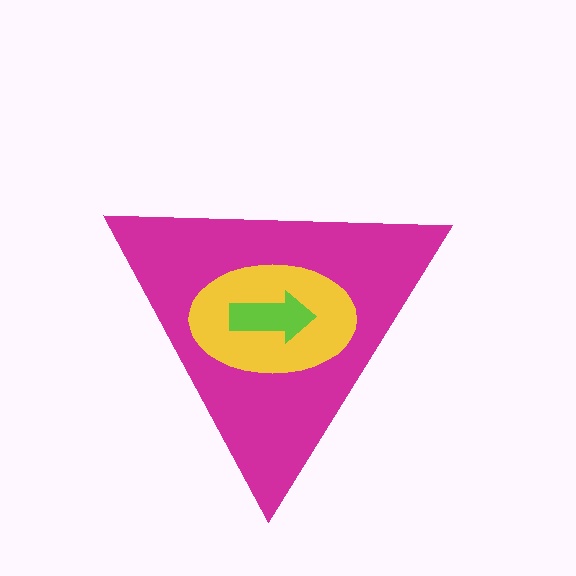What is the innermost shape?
The lime arrow.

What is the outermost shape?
The magenta triangle.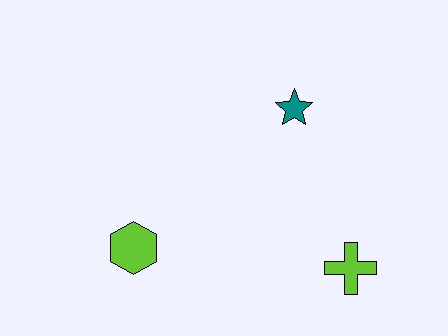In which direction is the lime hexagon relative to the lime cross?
The lime hexagon is to the left of the lime cross.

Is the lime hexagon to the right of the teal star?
No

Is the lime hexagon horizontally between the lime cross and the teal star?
No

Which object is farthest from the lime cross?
The lime hexagon is farthest from the lime cross.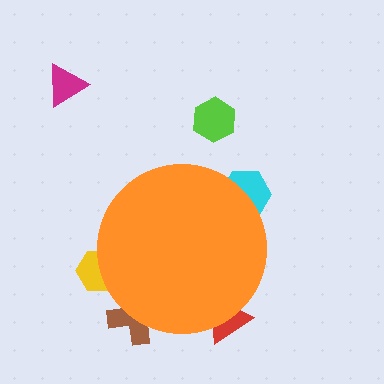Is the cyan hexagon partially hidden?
Yes, the cyan hexagon is partially hidden behind the orange circle.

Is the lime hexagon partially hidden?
No, the lime hexagon is fully visible.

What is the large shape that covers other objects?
An orange circle.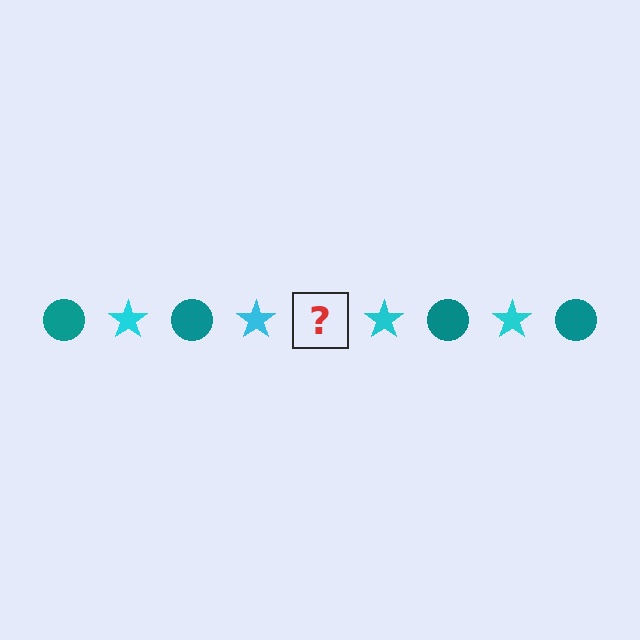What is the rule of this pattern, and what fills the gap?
The rule is that the pattern alternates between teal circle and cyan star. The gap should be filled with a teal circle.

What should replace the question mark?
The question mark should be replaced with a teal circle.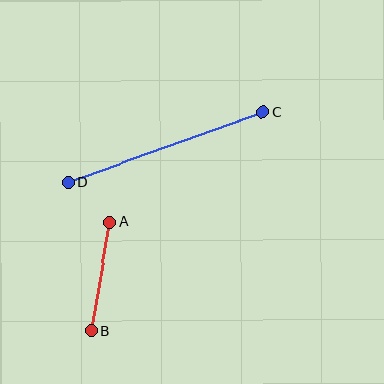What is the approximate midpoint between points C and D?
The midpoint is at approximately (166, 147) pixels.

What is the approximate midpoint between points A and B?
The midpoint is at approximately (101, 276) pixels.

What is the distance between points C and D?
The distance is approximately 207 pixels.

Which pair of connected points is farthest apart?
Points C and D are farthest apart.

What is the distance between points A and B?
The distance is approximately 110 pixels.